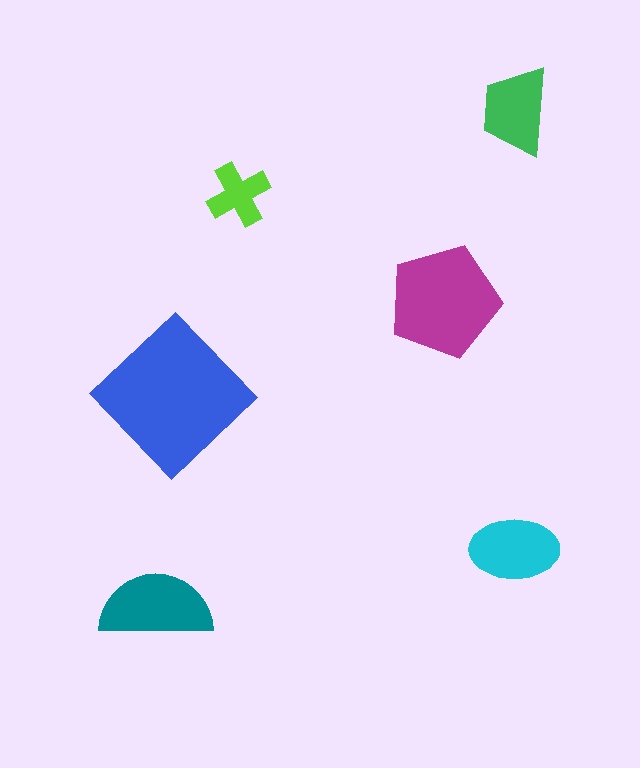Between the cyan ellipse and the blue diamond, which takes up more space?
The blue diamond.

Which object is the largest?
The blue diamond.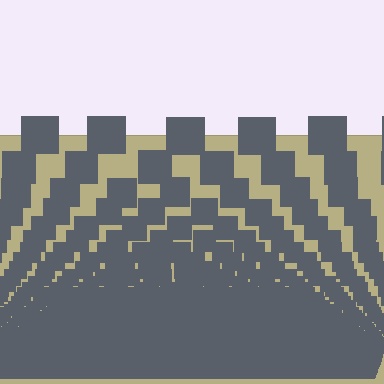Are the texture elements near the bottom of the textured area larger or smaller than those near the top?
Smaller. The gradient is inverted — elements near the bottom are smaller and denser.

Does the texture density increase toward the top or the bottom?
Density increases toward the bottom.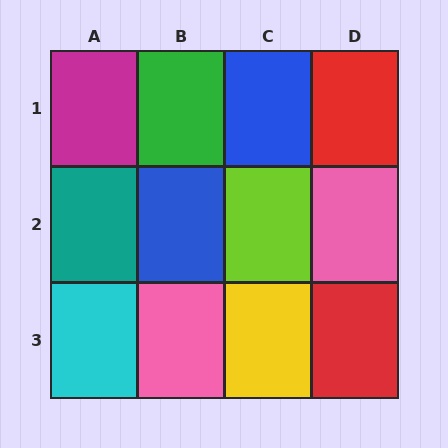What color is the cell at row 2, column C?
Lime.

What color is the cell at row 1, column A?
Magenta.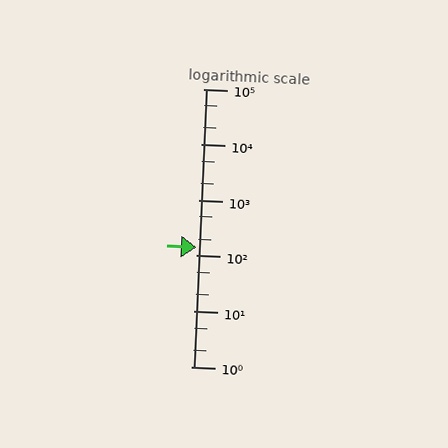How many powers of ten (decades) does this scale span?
The scale spans 5 decades, from 1 to 100000.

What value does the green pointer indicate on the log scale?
The pointer indicates approximately 140.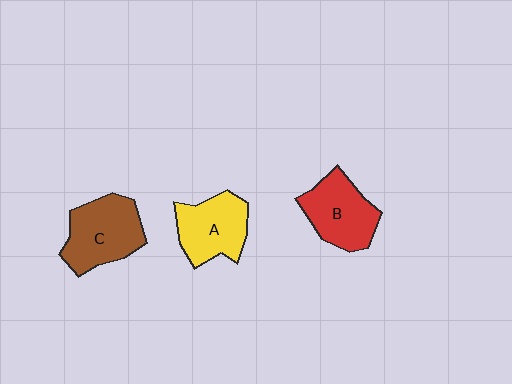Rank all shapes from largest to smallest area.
From largest to smallest: C (brown), B (red), A (yellow).